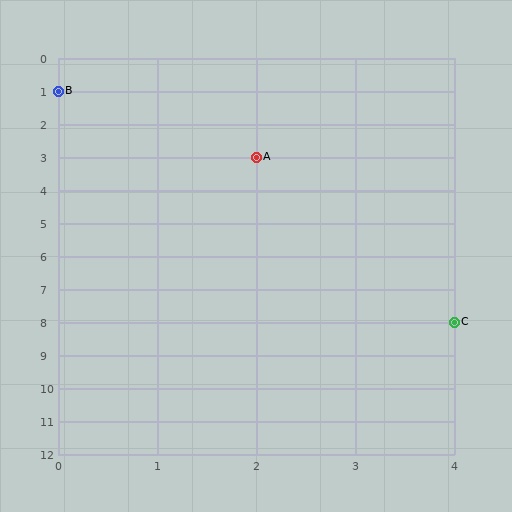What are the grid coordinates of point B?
Point B is at grid coordinates (0, 1).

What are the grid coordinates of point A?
Point A is at grid coordinates (2, 3).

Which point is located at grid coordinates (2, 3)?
Point A is at (2, 3).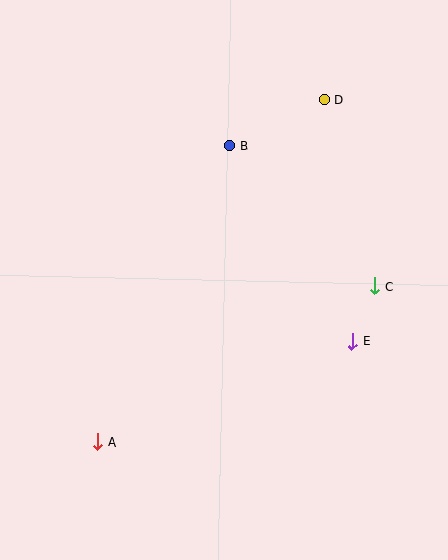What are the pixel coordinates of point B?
Point B is at (230, 146).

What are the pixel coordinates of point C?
Point C is at (375, 286).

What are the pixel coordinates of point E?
Point E is at (352, 341).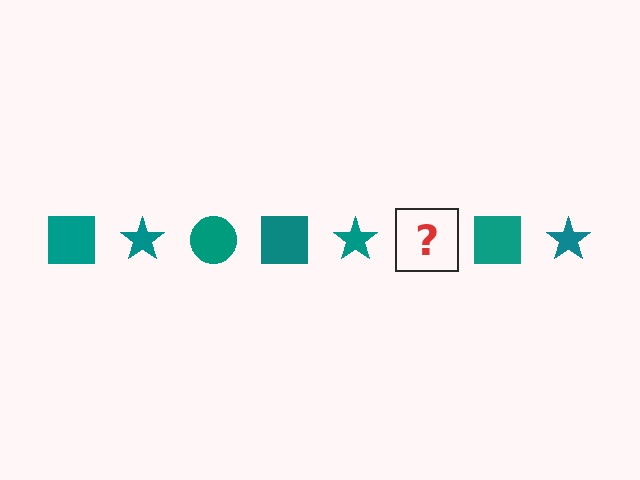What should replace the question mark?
The question mark should be replaced with a teal circle.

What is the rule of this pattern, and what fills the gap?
The rule is that the pattern cycles through square, star, circle shapes in teal. The gap should be filled with a teal circle.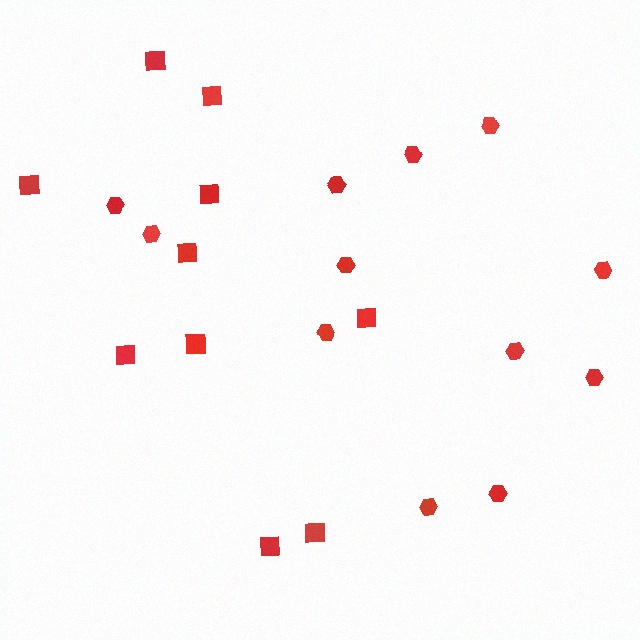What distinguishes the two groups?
There are 2 groups: one group of hexagons (12) and one group of squares (10).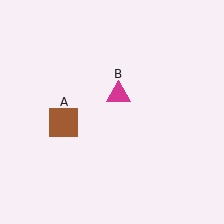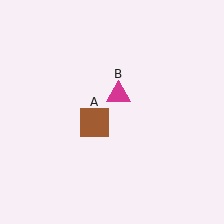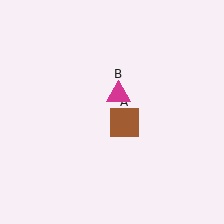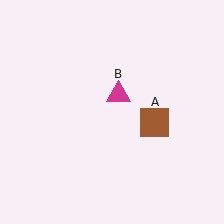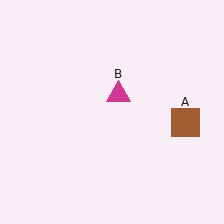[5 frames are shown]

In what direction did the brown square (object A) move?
The brown square (object A) moved right.